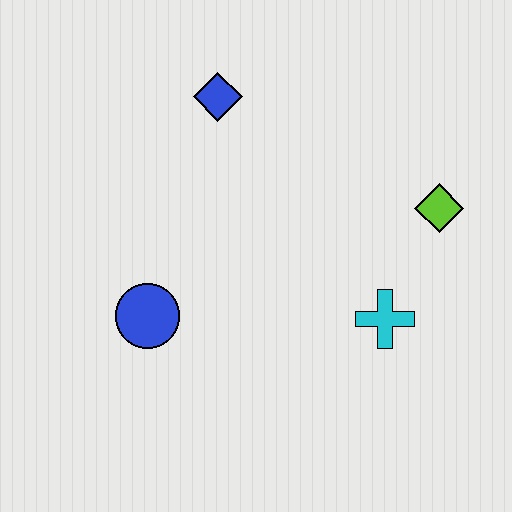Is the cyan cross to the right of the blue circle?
Yes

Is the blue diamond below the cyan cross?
No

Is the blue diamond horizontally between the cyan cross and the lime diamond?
No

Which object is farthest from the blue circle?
The lime diamond is farthest from the blue circle.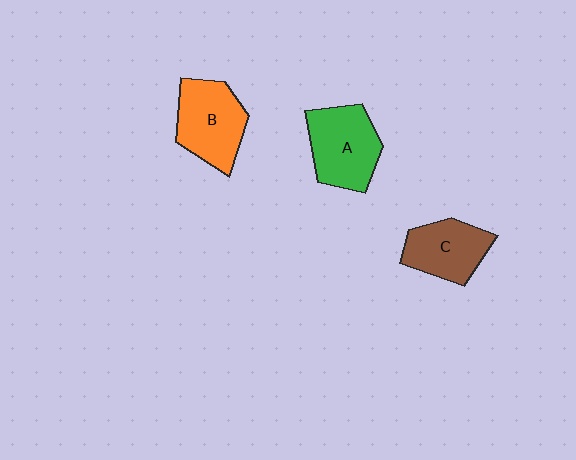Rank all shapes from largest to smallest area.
From largest to smallest: A (green), B (orange), C (brown).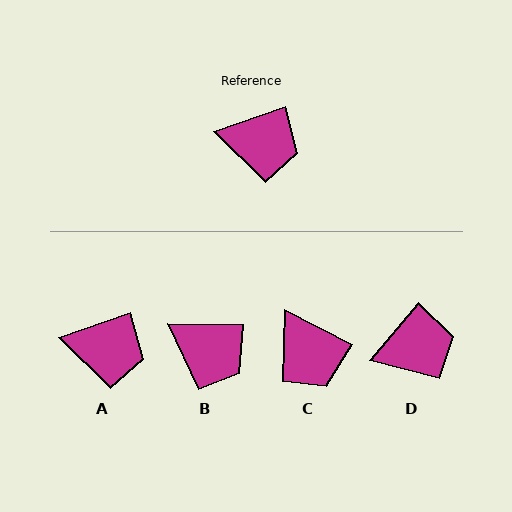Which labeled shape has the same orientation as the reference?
A.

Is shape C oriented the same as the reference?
No, it is off by about 47 degrees.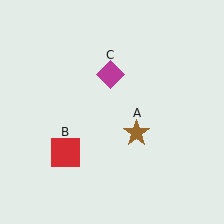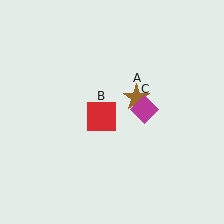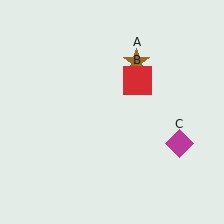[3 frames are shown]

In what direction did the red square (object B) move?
The red square (object B) moved up and to the right.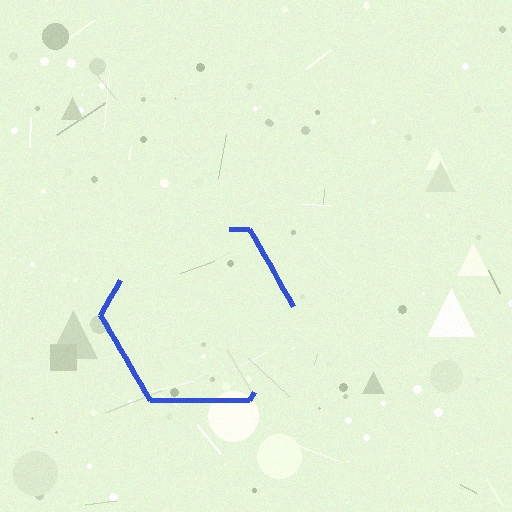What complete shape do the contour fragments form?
The contour fragments form a hexagon.